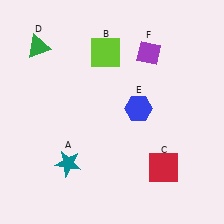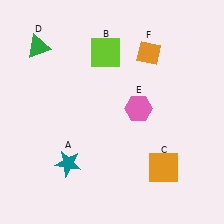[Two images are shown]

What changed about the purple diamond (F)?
In Image 1, F is purple. In Image 2, it changed to orange.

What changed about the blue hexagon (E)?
In Image 1, E is blue. In Image 2, it changed to pink.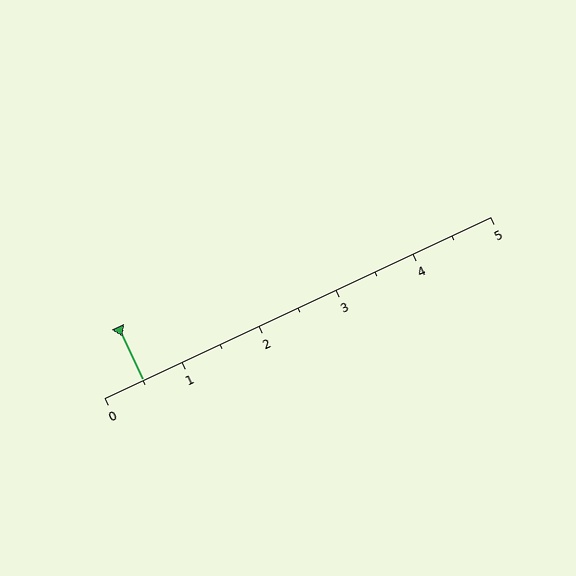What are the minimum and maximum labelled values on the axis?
The axis runs from 0 to 5.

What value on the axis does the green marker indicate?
The marker indicates approximately 0.5.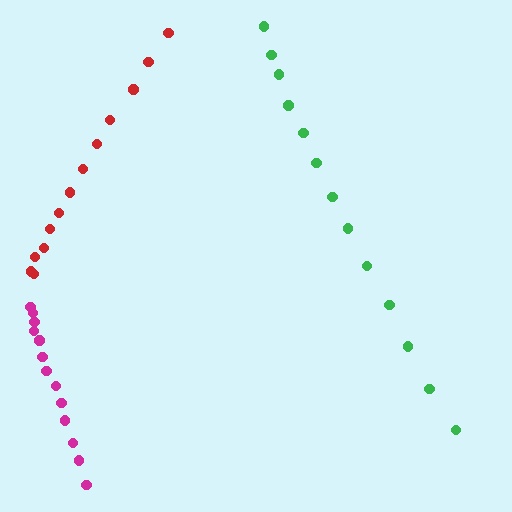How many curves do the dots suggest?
There are 3 distinct paths.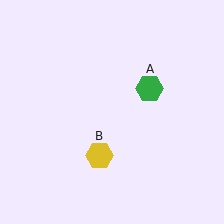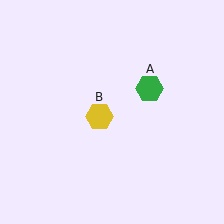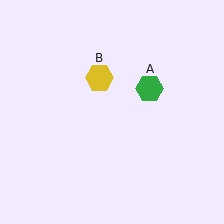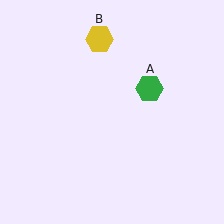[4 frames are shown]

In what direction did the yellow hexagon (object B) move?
The yellow hexagon (object B) moved up.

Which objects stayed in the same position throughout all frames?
Green hexagon (object A) remained stationary.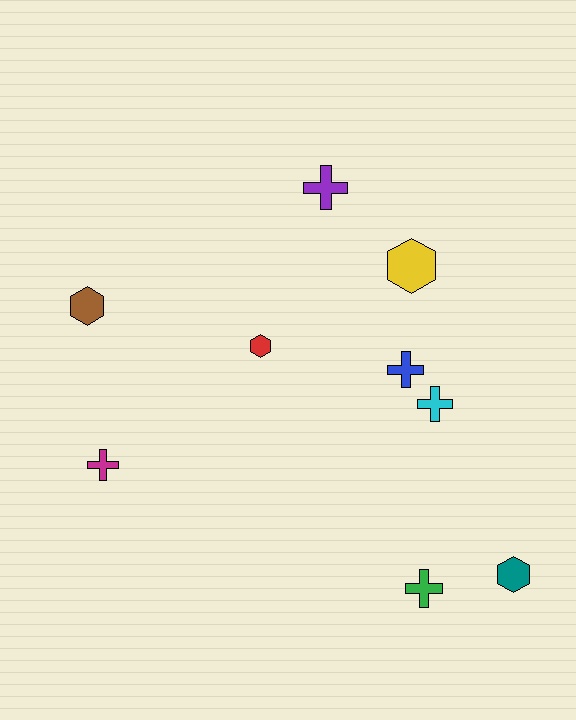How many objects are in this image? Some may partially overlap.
There are 9 objects.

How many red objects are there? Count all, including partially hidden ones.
There is 1 red object.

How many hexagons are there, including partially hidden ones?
There are 4 hexagons.